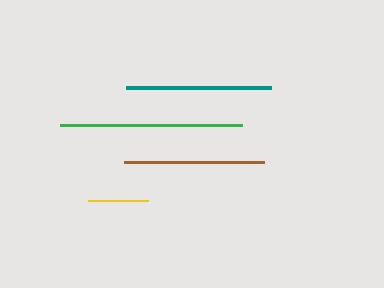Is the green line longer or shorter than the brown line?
The green line is longer than the brown line.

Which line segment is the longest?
The green line is the longest at approximately 181 pixels.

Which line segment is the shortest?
The yellow line is the shortest at approximately 60 pixels.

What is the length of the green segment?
The green segment is approximately 181 pixels long.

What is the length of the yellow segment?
The yellow segment is approximately 60 pixels long.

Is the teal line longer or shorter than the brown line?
The teal line is longer than the brown line.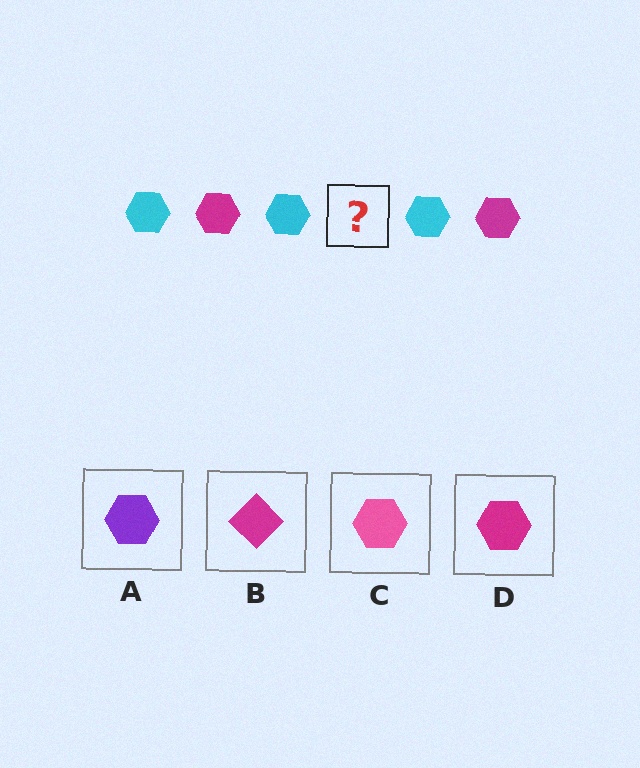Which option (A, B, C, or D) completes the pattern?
D.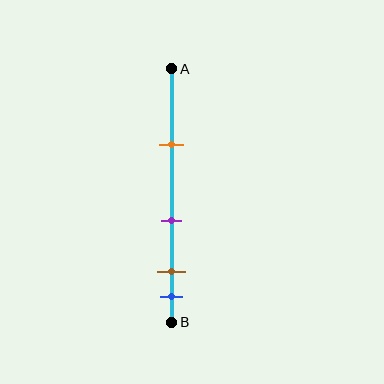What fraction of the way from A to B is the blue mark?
The blue mark is approximately 90% (0.9) of the way from A to B.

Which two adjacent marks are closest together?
The brown and blue marks are the closest adjacent pair.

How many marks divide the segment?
There are 4 marks dividing the segment.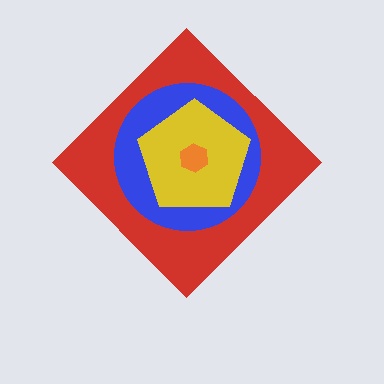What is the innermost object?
The orange hexagon.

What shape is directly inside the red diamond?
The blue circle.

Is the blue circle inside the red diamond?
Yes.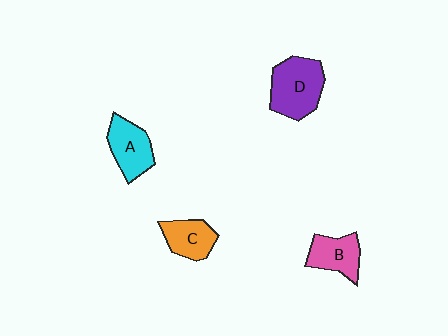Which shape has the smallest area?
Shape C (orange).